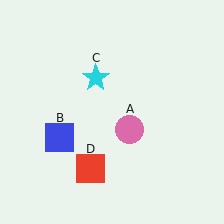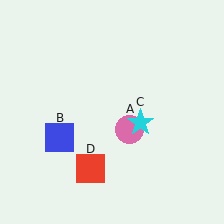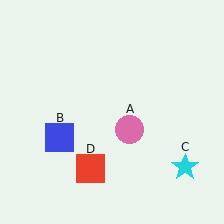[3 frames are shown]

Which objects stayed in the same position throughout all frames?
Pink circle (object A) and blue square (object B) and red square (object D) remained stationary.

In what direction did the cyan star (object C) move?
The cyan star (object C) moved down and to the right.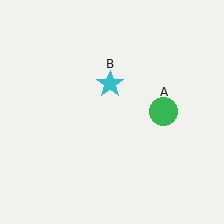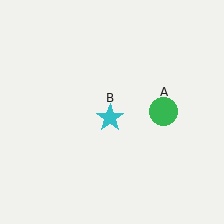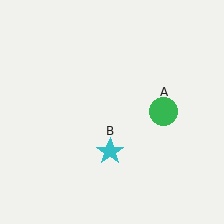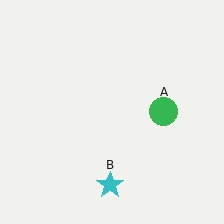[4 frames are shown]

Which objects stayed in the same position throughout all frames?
Green circle (object A) remained stationary.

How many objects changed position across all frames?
1 object changed position: cyan star (object B).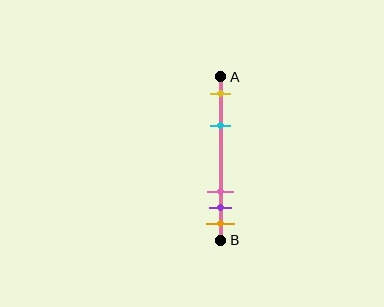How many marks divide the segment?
There are 5 marks dividing the segment.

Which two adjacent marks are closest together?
The purple and orange marks are the closest adjacent pair.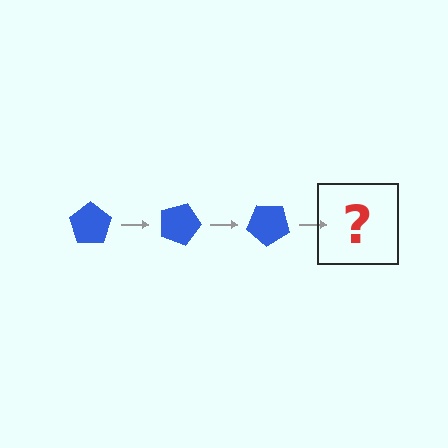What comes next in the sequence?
The next element should be a blue pentagon rotated 60 degrees.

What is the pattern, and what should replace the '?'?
The pattern is that the pentagon rotates 20 degrees each step. The '?' should be a blue pentagon rotated 60 degrees.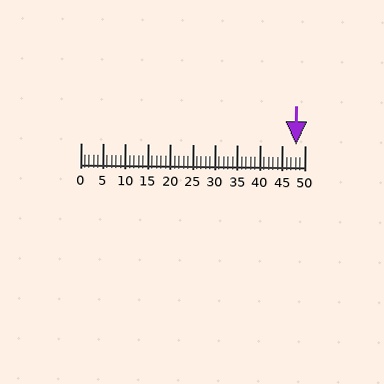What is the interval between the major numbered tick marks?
The major tick marks are spaced 5 units apart.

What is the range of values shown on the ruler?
The ruler shows values from 0 to 50.